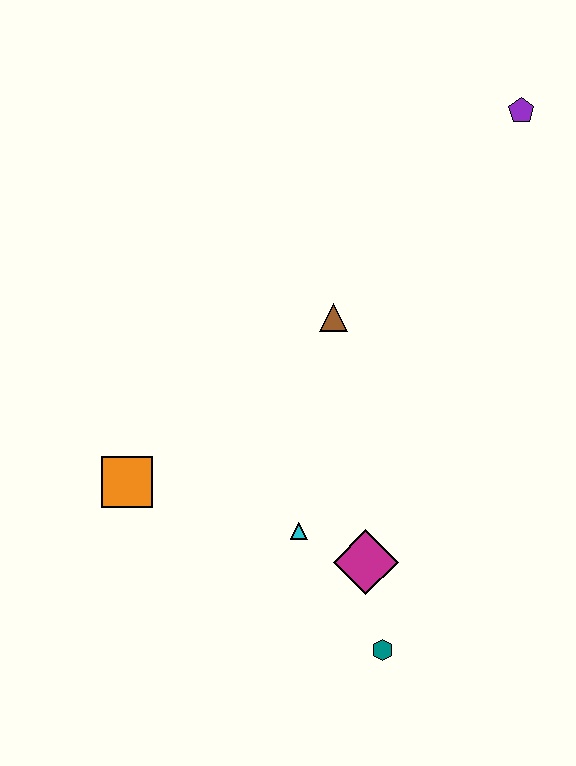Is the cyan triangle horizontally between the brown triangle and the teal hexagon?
No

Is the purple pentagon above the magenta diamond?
Yes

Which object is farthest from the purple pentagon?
The teal hexagon is farthest from the purple pentagon.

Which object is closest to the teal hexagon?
The magenta diamond is closest to the teal hexagon.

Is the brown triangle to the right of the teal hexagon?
No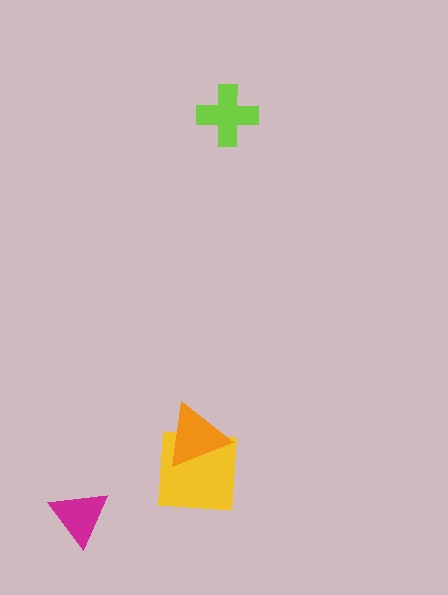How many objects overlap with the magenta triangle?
0 objects overlap with the magenta triangle.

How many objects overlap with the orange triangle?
1 object overlaps with the orange triangle.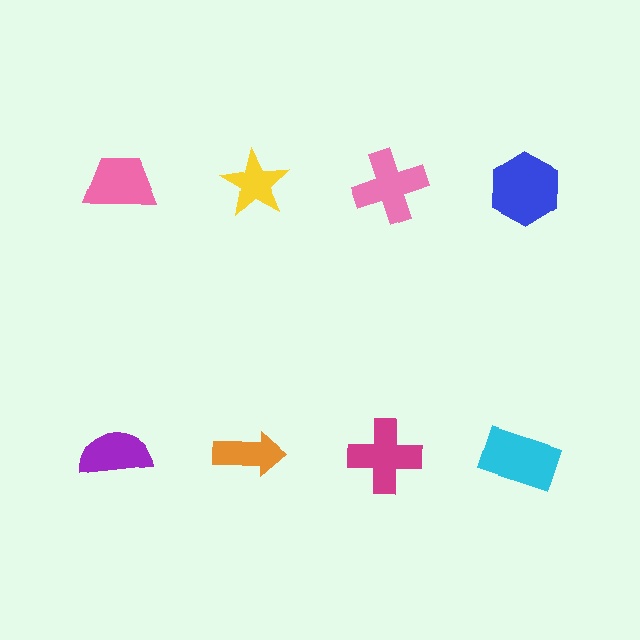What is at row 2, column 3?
A magenta cross.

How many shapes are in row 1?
4 shapes.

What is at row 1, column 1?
A pink trapezoid.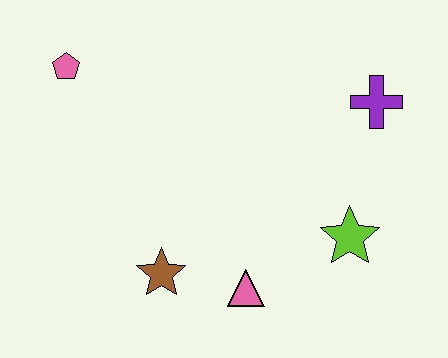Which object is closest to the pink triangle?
The brown star is closest to the pink triangle.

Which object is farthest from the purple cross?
The pink pentagon is farthest from the purple cross.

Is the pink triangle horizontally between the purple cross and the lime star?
No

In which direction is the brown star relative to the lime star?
The brown star is to the left of the lime star.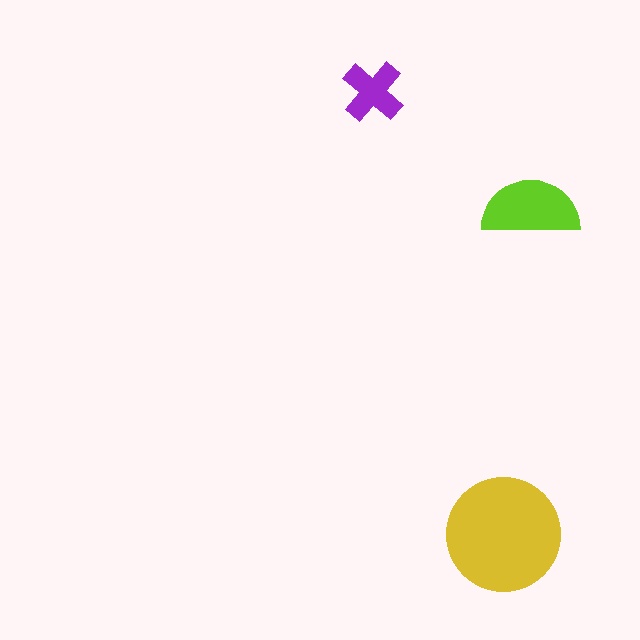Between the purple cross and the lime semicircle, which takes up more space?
The lime semicircle.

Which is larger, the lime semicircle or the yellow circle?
The yellow circle.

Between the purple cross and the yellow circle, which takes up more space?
The yellow circle.